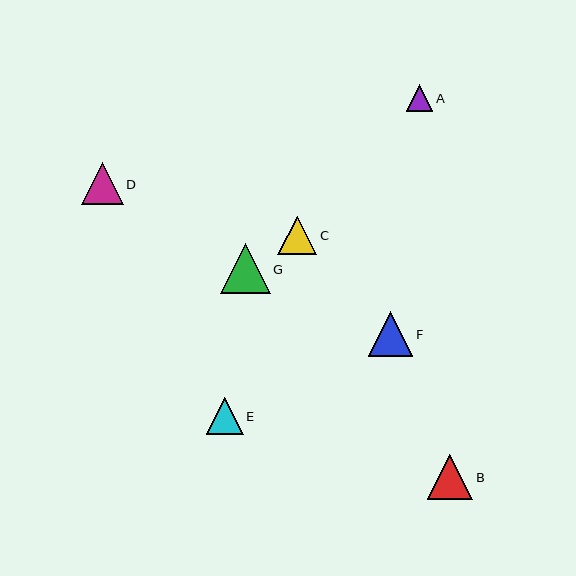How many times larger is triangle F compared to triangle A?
Triangle F is approximately 1.7 times the size of triangle A.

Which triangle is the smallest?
Triangle A is the smallest with a size of approximately 26 pixels.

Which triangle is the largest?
Triangle G is the largest with a size of approximately 50 pixels.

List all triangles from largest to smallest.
From largest to smallest: G, B, F, D, C, E, A.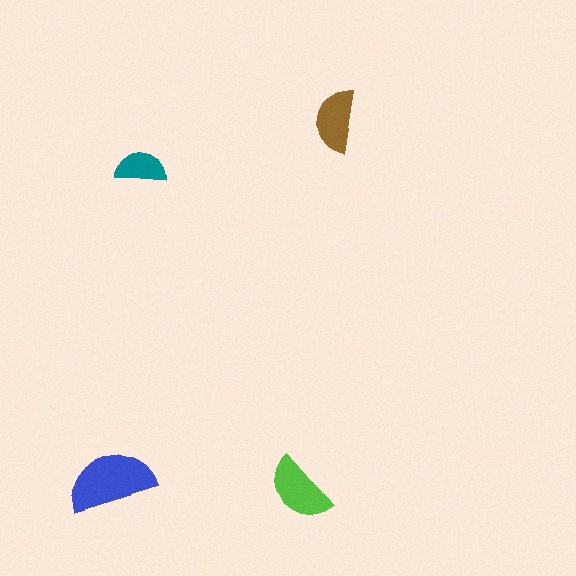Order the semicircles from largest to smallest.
the blue one, the lime one, the brown one, the teal one.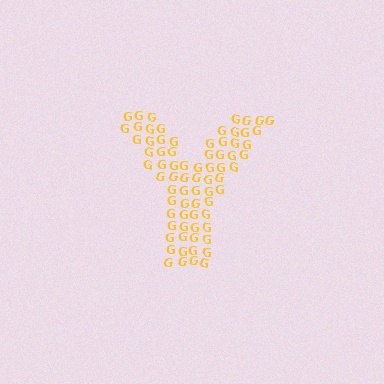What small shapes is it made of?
It is made of small letter G's.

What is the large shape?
The large shape is the letter Y.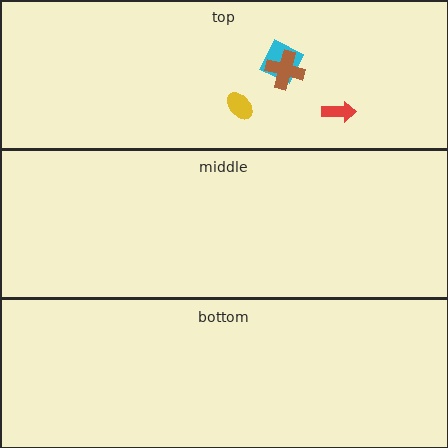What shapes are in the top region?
The red arrow, the cyan diamond, the brown cross, the yellow ellipse.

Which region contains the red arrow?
The top region.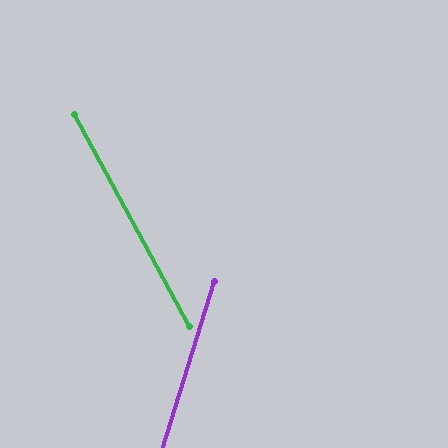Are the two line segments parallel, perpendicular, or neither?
Neither parallel nor perpendicular — they differ by about 46°.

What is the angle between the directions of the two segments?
Approximately 46 degrees.